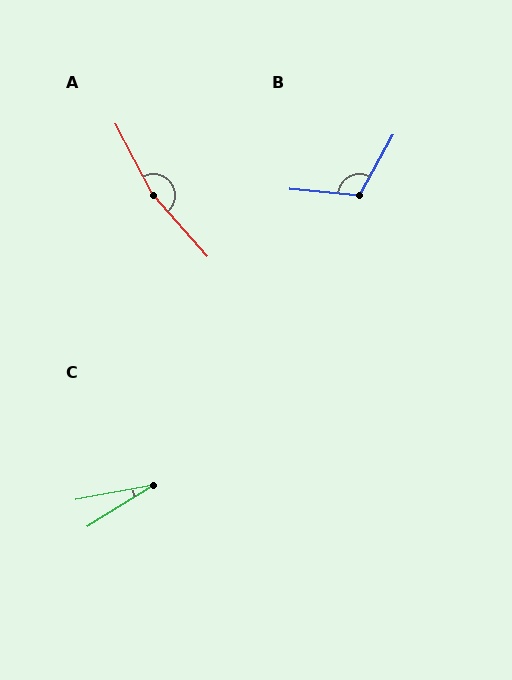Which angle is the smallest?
C, at approximately 21 degrees.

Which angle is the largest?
A, at approximately 166 degrees.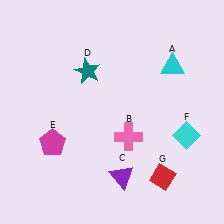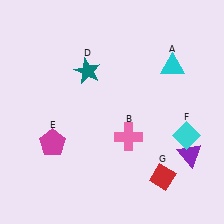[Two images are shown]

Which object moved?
The purple triangle (C) moved right.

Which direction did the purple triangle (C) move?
The purple triangle (C) moved right.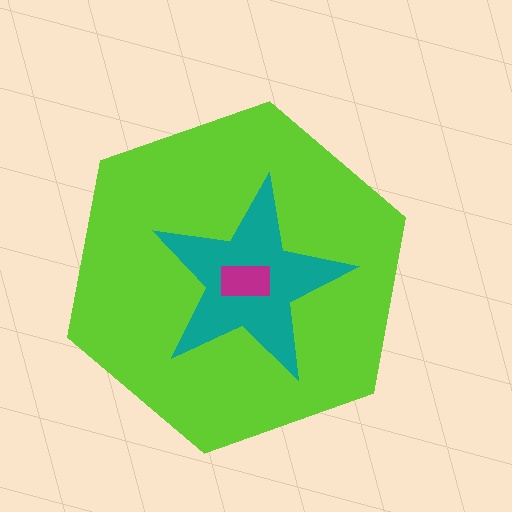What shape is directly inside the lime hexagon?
The teal star.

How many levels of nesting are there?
3.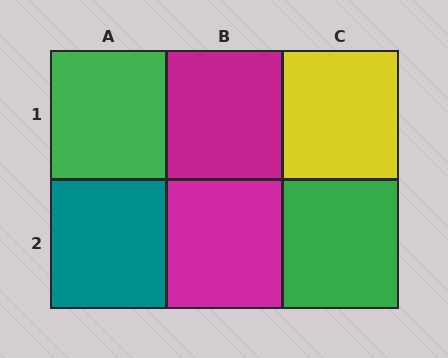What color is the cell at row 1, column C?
Yellow.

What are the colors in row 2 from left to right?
Teal, magenta, green.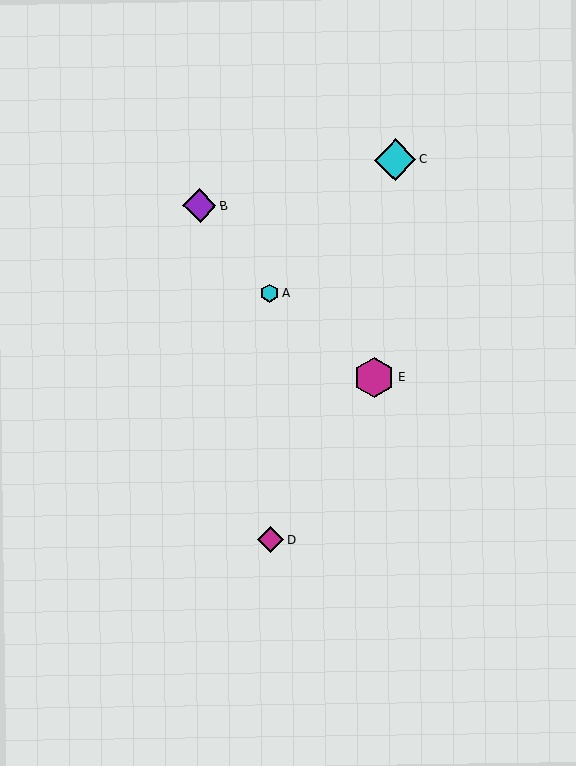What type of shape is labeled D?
Shape D is a magenta diamond.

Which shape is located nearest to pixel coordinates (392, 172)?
The cyan diamond (labeled C) at (395, 160) is nearest to that location.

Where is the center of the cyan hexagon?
The center of the cyan hexagon is at (269, 294).